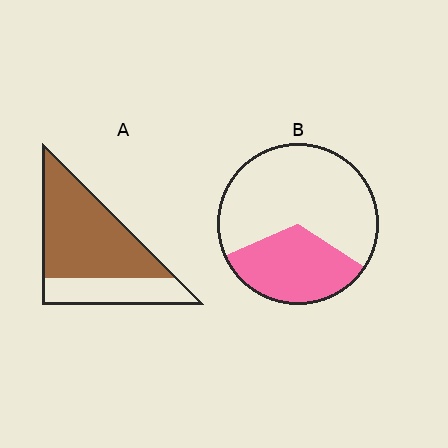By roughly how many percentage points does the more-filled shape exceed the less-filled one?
By roughly 35 percentage points (A over B).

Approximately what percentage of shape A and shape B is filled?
A is approximately 70% and B is approximately 35%.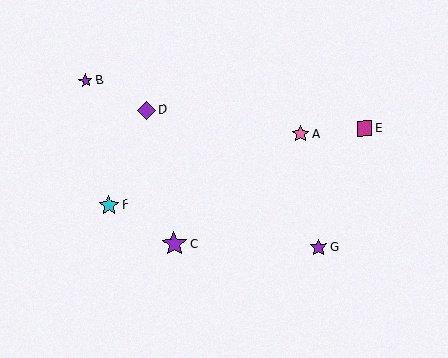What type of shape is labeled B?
Shape B is a purple star.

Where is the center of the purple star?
The center of the purple star is at (86, 81).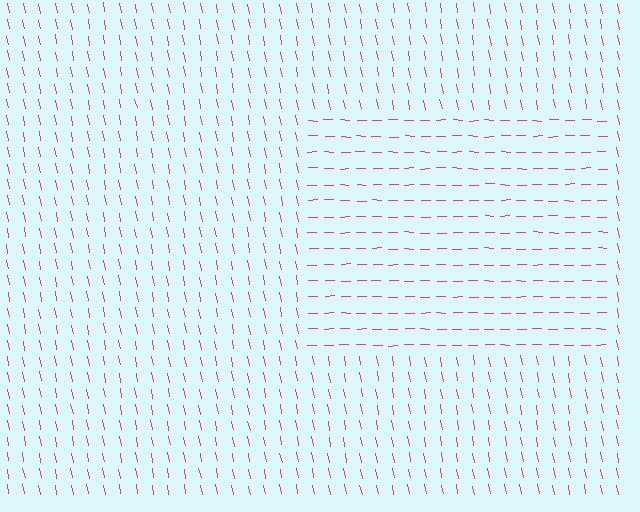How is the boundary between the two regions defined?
The boundary is defined purely by a change in line orientation (approximately 79 degrees difference). All lines are the same color and thickness.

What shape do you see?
I see a rectangle.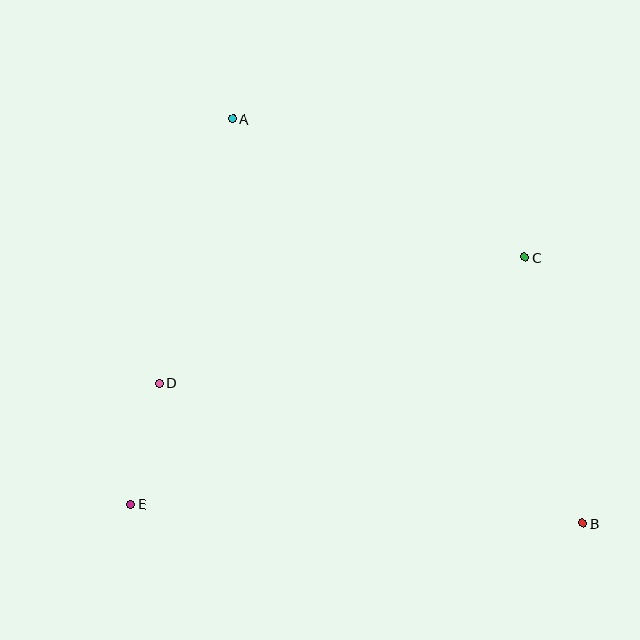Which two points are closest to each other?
Points D and E are closest to each other.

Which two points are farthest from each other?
Points A and B are farthest from each other.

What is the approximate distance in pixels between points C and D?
The distance between C and D is approximately 387 pixels.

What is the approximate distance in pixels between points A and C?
The distance between A and C is approximately 323 pixels.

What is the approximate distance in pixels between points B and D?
The distance between B and D is approximately 446 pixels.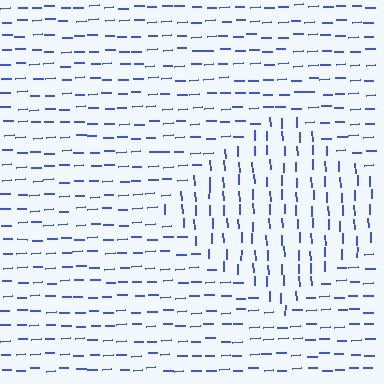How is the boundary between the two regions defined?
The boundary is defined purely by a change in line orientation (approximately 90 degrees difference). All lines are the same color and thickness.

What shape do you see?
I see a diamond.